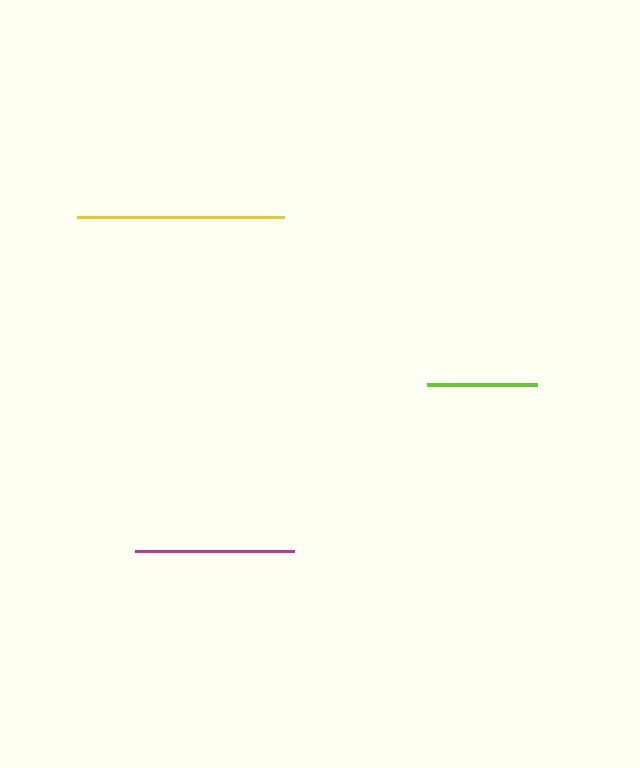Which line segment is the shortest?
The lime line is the shortest at approximately 110 pixels.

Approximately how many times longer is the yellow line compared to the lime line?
The yellow line is approximately 1.9 times the length of the lime line.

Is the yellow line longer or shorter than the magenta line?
The yellow line is longer than the magenta line.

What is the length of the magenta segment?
The magenta segment is approximately 158 pixels long.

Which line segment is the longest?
The yellow line is the longest at approximately 207 pixels.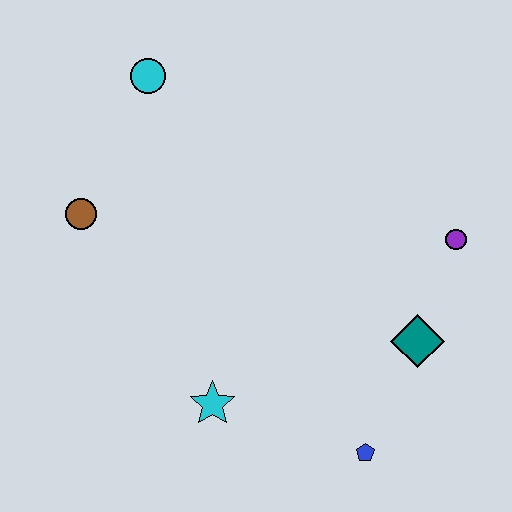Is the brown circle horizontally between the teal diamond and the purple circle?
No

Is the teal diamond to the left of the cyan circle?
No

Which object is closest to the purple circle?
The teal diamond is closest to the purple circle.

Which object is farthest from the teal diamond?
The cyan circle is farthest from the teal diamond.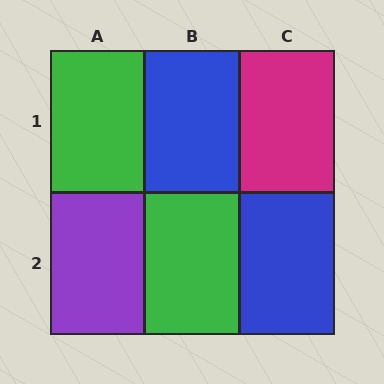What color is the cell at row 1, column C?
Magenta.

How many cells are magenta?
1 cell is magenta.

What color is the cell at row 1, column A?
Green.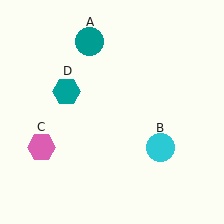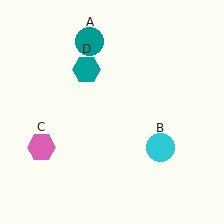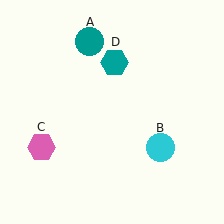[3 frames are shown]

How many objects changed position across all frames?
1 object changed position: teal hexagon (object D).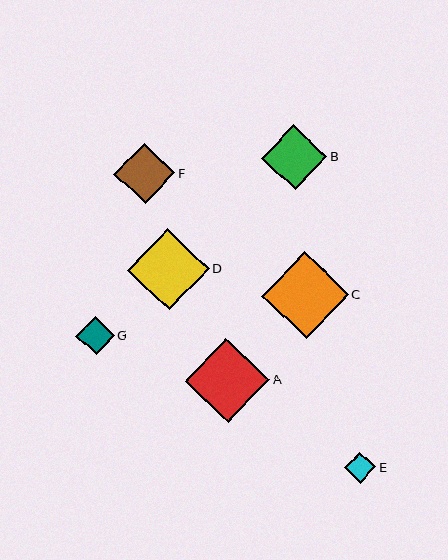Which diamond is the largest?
Diamond C is the largest with a size of approximately 87 pixels.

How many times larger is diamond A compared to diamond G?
Diamond A is approximately 2.2 times the size of diamond G.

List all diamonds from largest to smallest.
From largest to smallest: C, A, D, B, F, G, E.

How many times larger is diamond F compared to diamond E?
Diamond F is approximately 1.9 times the size of diamond E.